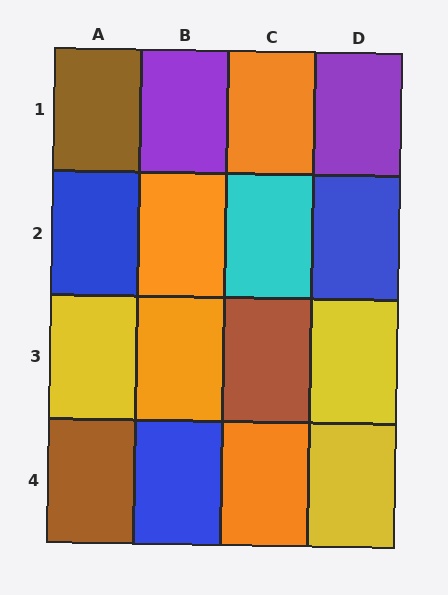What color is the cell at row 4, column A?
Brown.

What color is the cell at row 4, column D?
Yellow.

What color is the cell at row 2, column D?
Blue.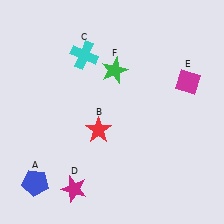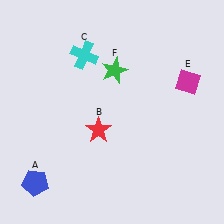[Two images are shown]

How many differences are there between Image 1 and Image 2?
There is 1 difference between the two images.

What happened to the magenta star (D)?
The magenta star (D) was removed in Image 2. It was in the bottom-left area of Image 1.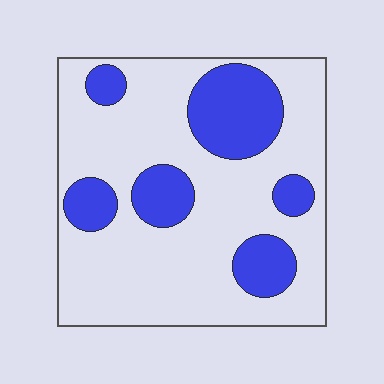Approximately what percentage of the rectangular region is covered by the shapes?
Approximately 25%.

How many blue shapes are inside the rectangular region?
6.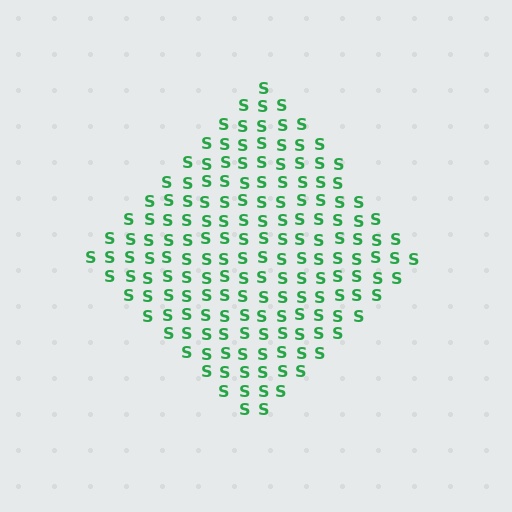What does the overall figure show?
The overall figure shows a diamond.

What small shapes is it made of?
It is made of small letter S's.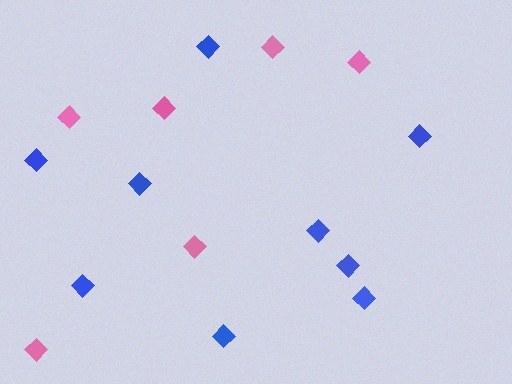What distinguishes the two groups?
There are 2 groups: one group of pink diamonds (6) and one group of blue diamonds (9).